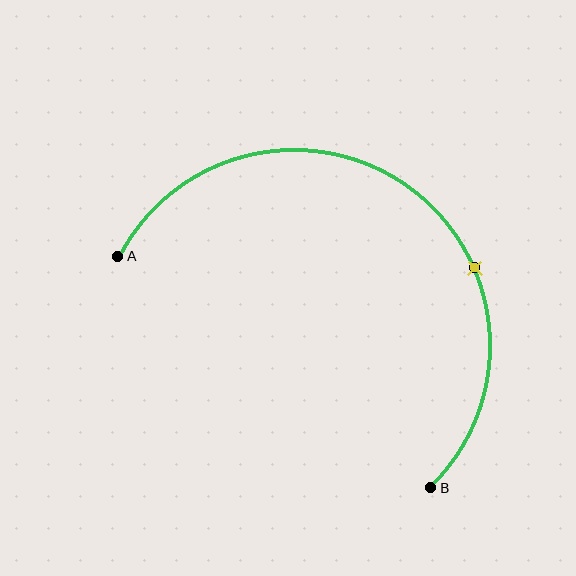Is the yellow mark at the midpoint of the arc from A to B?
No. The yellow mark lies on the arc but is closer to endpoint B. The arc midpoint would be at the point on the curve equidistant along the arc from both A and B.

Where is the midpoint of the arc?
The arc midpoint is the point on the curve farthest from the straight line joining A and B. It sits above and to the right of that line.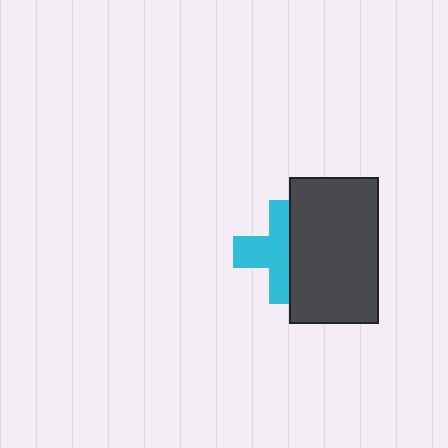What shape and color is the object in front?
The object in front is a dark gray rectangle.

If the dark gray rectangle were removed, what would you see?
You would see the complete cyan cross.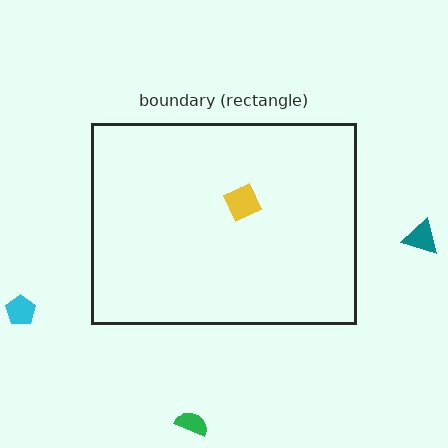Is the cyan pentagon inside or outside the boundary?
Outside.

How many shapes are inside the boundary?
1 inside, 3 outside.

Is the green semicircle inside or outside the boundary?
Outside.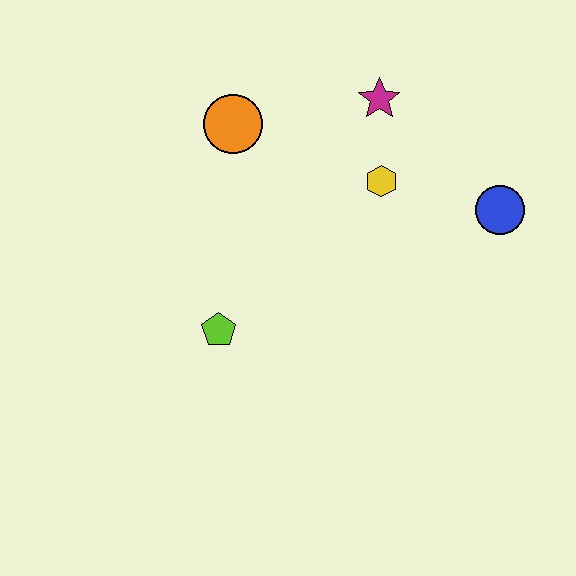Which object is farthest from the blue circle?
The lime pentagon is farthest from the blue circle.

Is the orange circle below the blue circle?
No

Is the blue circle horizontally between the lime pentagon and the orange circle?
No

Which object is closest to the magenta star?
The yellow hexagon is closest to the magenta star.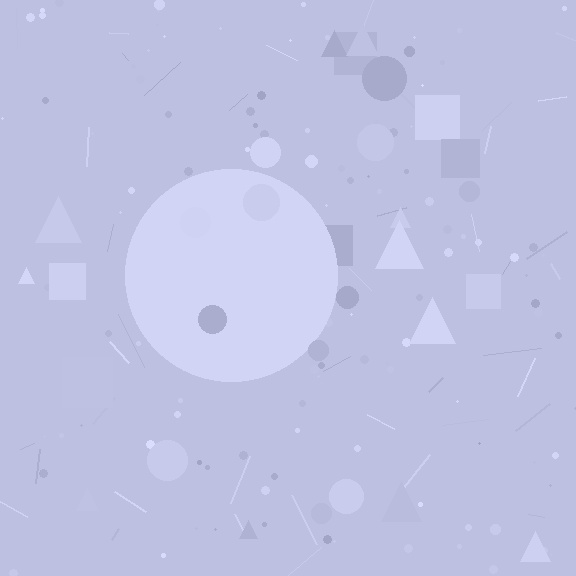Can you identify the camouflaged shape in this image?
The camouflaged shape is a circle.